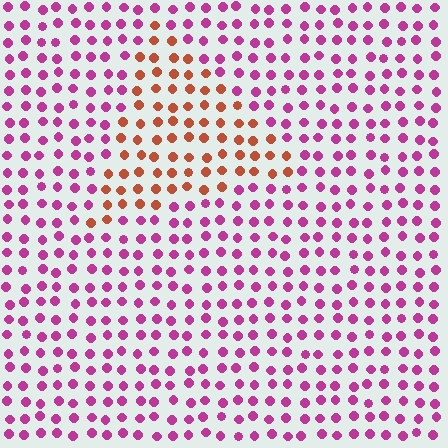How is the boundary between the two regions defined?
The boundary is defined purely by a slight shift in hue (about 55 degrees). Spacing, size, and orientation are identical on both sides.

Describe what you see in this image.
The image is filled with small magenta elements in a uniform arrangement. A triangle-shaped region is visible where the elements are tinted to a slightly different hue, forming a subtle color boundary.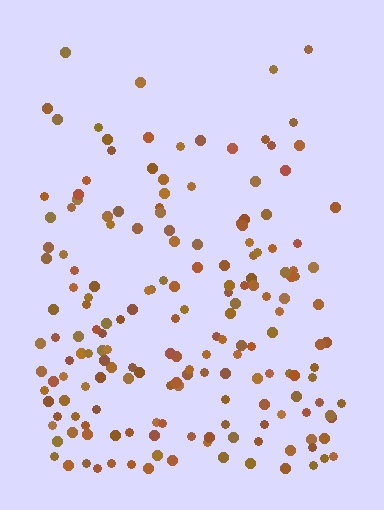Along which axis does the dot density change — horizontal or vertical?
Vertical.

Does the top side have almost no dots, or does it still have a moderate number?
Still a moderate number, just noticeably fewer than the bottom.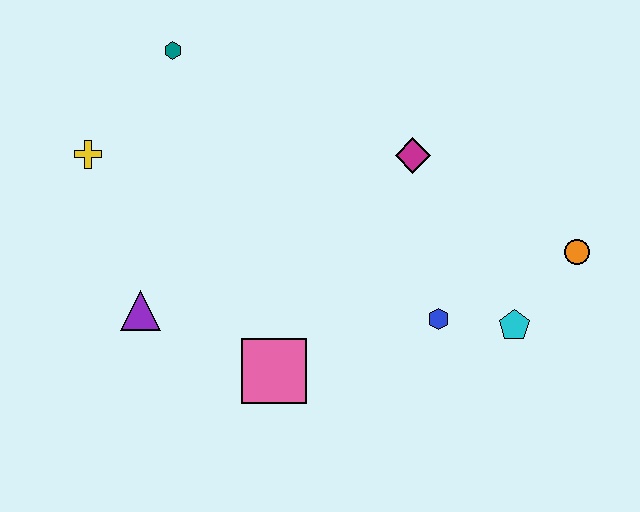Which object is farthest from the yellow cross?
The orange circle is farthest from the yellow cross.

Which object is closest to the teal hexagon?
The yellow cross is closest to the teal hexagon.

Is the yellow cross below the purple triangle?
No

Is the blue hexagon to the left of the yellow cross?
No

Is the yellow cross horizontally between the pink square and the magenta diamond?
No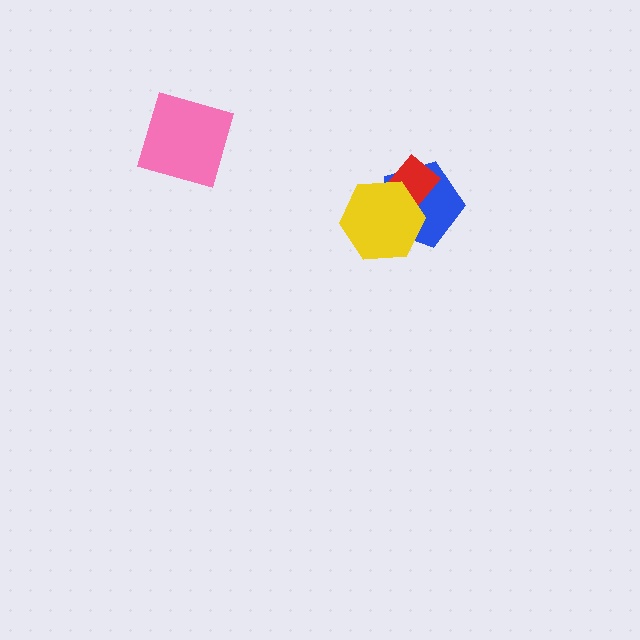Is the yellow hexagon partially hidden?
No, no other shape covers it.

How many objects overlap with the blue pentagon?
2 objects overlap with the blue pentagon.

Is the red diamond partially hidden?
Yes, it is partially covered by another shape.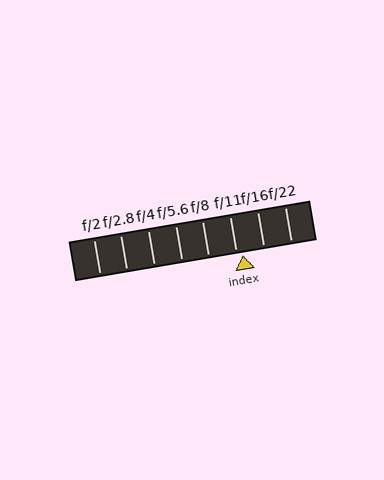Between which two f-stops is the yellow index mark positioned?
The index mark is between f/11 and f/16.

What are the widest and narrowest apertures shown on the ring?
The widest aperture shown is f/2 and the narrowest is f/22.